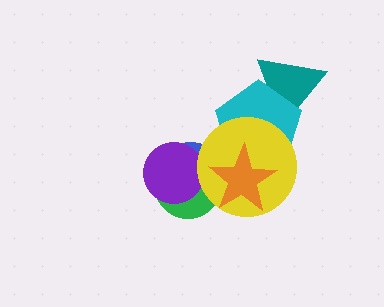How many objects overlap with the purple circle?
2 objects overlap with the purple circle.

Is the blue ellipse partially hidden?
Yes, it is partially covered by another shape.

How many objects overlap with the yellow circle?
4 objects overlap with the yellow circle.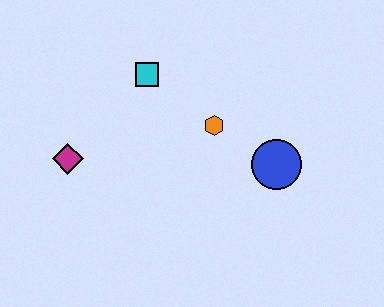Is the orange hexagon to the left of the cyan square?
No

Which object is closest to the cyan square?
The orange hexagon is closest to the cyan square.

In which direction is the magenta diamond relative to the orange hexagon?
The magenta diamond is to the left of the orange hexagon.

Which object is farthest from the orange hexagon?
The magenta diamond is farthest from the orange hexagon.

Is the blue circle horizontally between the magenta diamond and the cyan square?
No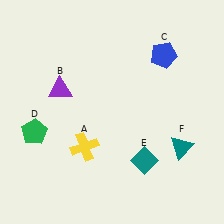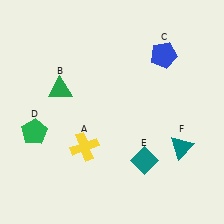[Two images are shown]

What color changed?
The triangle (B) changed from purple in Image 1 to green in Image 2.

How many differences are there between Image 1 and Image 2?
There is 1 difference between the two images.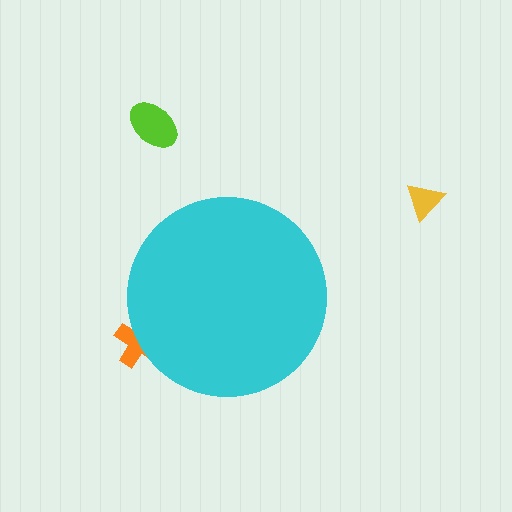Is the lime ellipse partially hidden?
No, the lime ellipse is fully visible.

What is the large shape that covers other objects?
A cyan circle.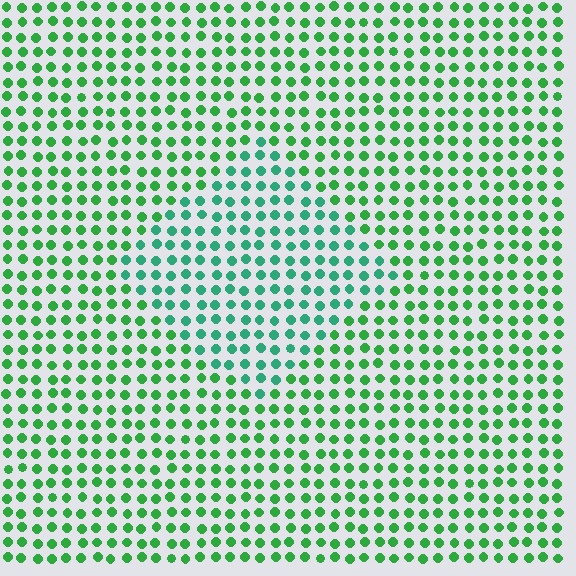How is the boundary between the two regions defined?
The boundary is defined purely by a slight shift in hue (about 29 degrees). Spacing, size, and orientation are identical on both sides.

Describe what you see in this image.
The image is filled with small green elements in a uniform arrangement. A diamond-shaped region is visible where the elements are tinted to a slightly different hue, forming a subtle color boundary.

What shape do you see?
I see a diamond.